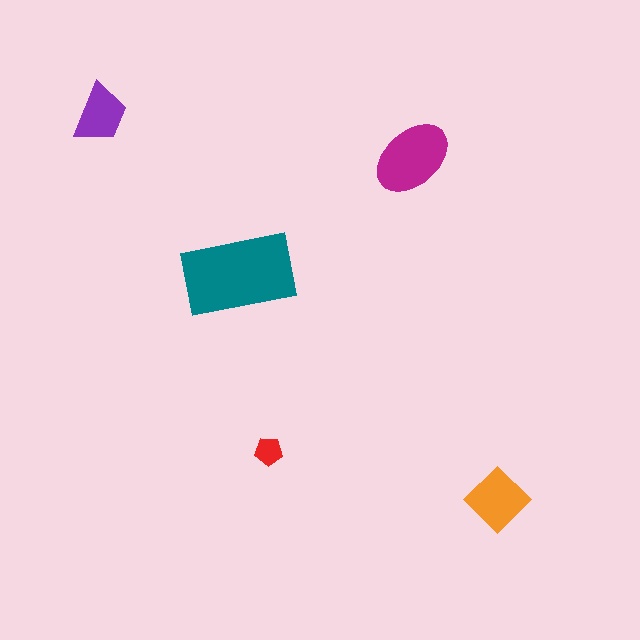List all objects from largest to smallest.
The teal rectangle, the magenta ellipse, the orange diamond, the purple trapezoid, the red pentagon.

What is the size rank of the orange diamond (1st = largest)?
3rd.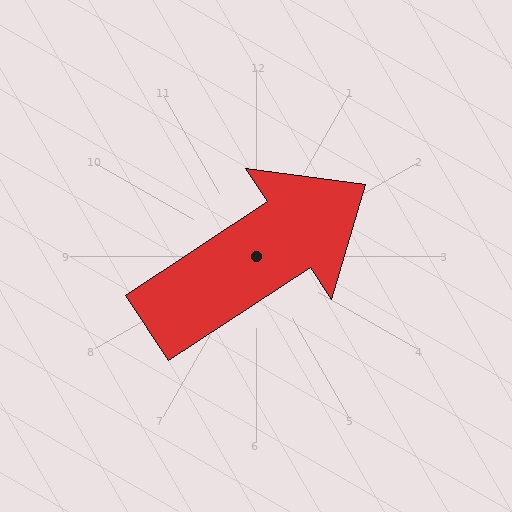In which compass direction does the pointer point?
Northeast.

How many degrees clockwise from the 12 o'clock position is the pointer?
Approximately 57 degrees.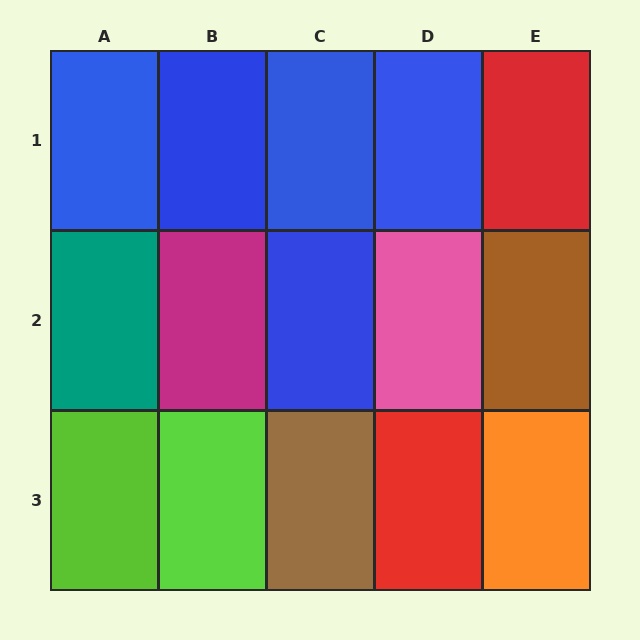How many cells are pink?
1 cell is pink.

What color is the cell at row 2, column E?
Brown.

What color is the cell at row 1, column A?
Blue.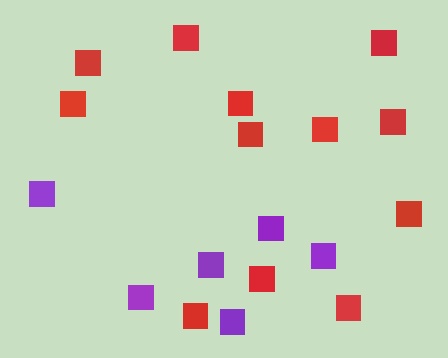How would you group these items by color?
There are 2 groups: one group of red squares (12) and one group of purple squares (6).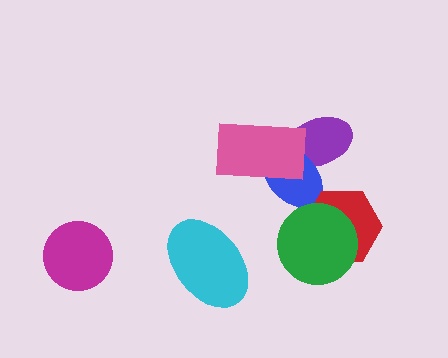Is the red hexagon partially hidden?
Yes, it is partially covered by another shape.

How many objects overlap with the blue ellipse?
2 objects overlap with the blue ellipse.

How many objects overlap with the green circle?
1 object overlaps with the green circle.